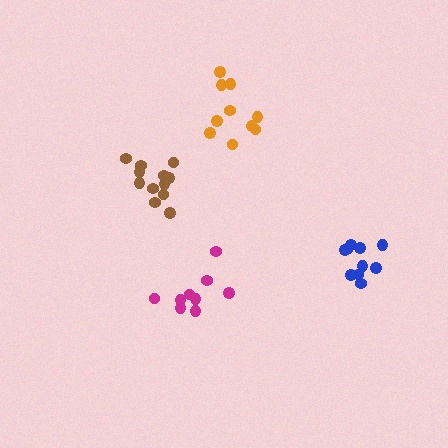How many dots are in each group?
Group 1: 10 dots, Group 2: 12 dots, Group 3: 9 dots, Group 4: 10 dots (41 total).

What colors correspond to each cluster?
The clusters are colored: blue, brown, magenta, orange.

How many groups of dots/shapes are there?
There are 4 groups.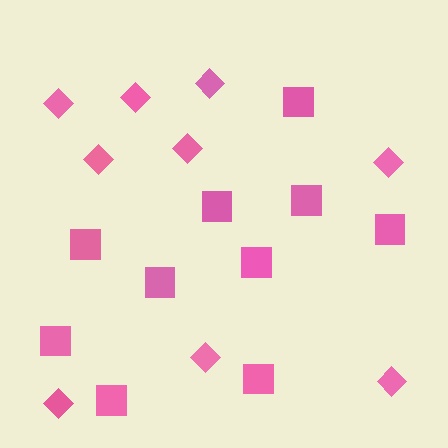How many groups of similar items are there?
There are 2 groups: one group of squares (10) and one group of diamonds (9).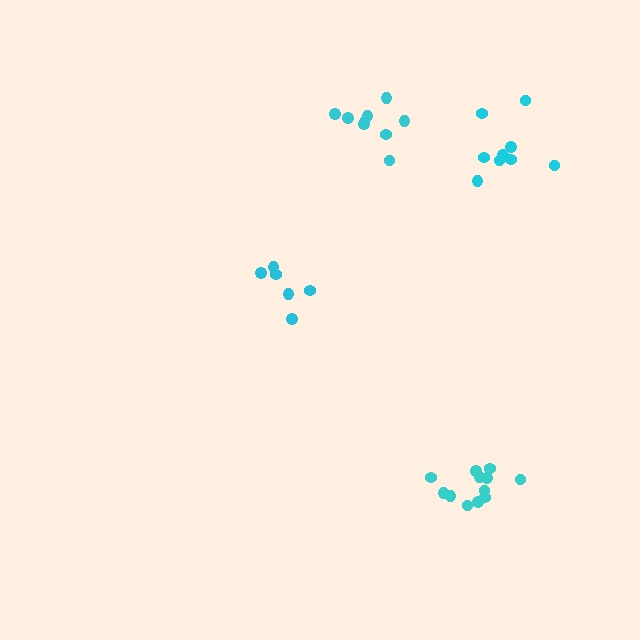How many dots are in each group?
Group 1: 9 dots, Group 2: 6 dots, Group 3: 12 dots, Group 4: 9 dots (36 total).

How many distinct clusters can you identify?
There are 4 distinct clusters.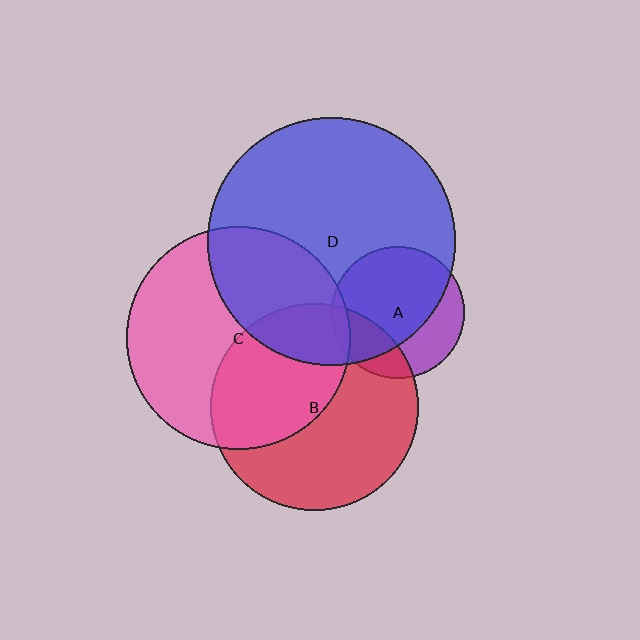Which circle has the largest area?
Circle D (blue).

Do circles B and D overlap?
Yes.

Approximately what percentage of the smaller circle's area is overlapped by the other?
Approximately 20%.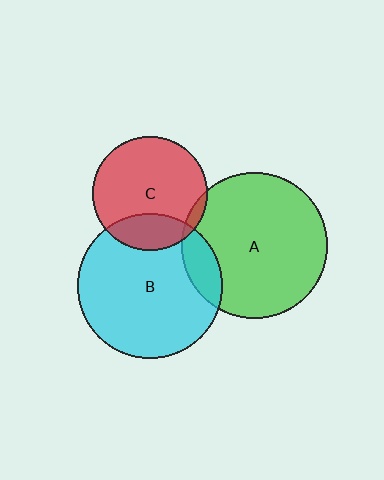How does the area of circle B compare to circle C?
Approximately 1.6 times.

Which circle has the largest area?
Circle A (green).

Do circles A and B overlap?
Yes.